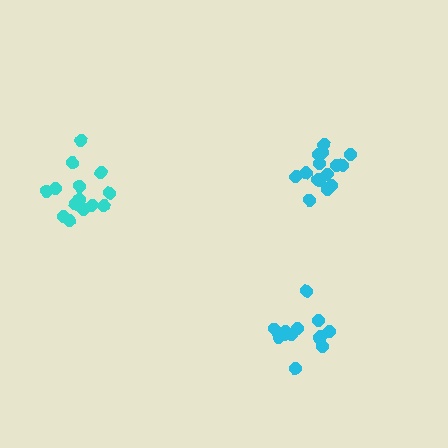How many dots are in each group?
Group 1: 15 dots, Group 2: 14 dots, Group 3: 15 dots (44 total).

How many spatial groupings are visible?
There are 3 spatial groupings.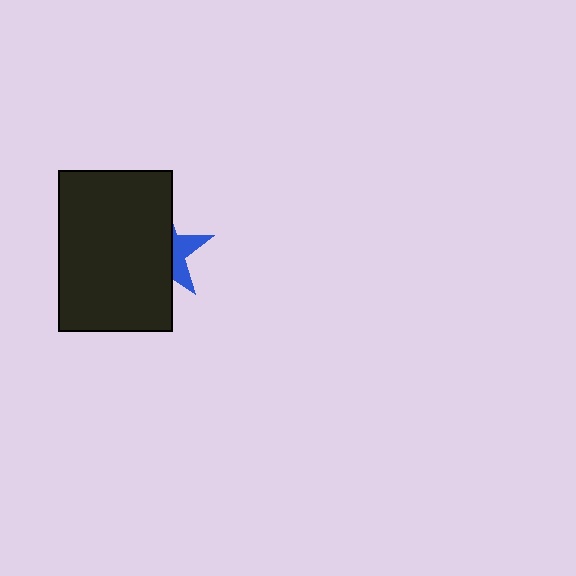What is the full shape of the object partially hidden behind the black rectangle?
The partially hidden object is a blue star.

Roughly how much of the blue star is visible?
A small part of it is visible (roughly 32%).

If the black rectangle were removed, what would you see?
You would see the complete blue star.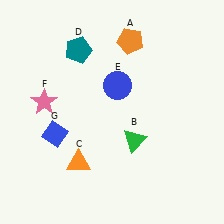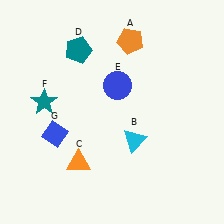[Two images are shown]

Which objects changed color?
B changed from green to cyan. F changed from pink to teal.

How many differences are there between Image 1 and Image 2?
There are 2 differences between the two images.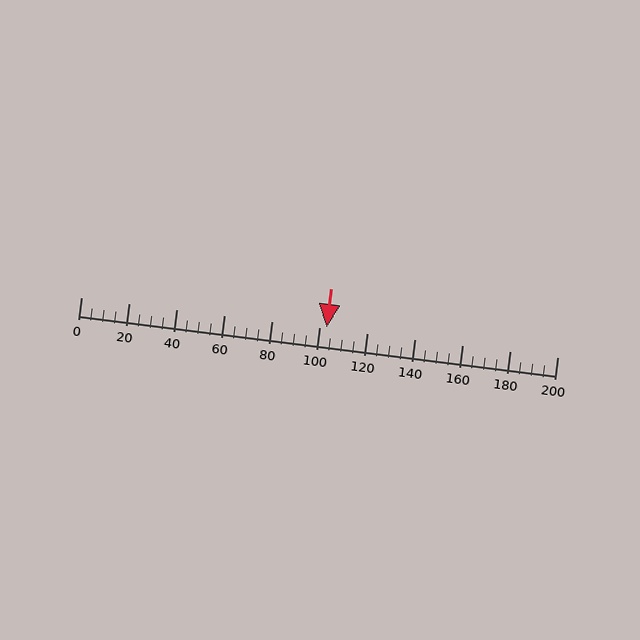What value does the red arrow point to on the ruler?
The red arrow points to approximately 103.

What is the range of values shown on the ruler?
The ruler shows values from 0 to 200.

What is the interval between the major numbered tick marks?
The major tick marks are spaced 20 units apart.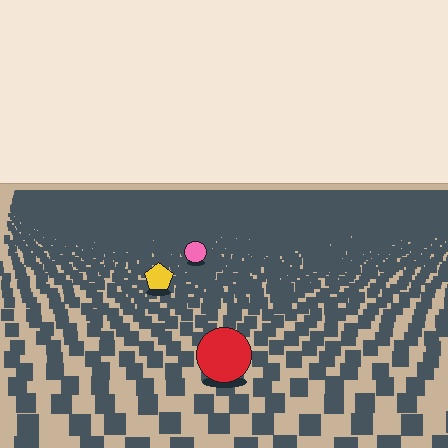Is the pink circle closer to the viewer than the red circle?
No. The red circle is closer — you can tell from the texture gradient: the ground texture is coarser near it.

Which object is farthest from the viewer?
The pink circle is farthest from the viewer. It appears smaller and the ground texture around it is denser.